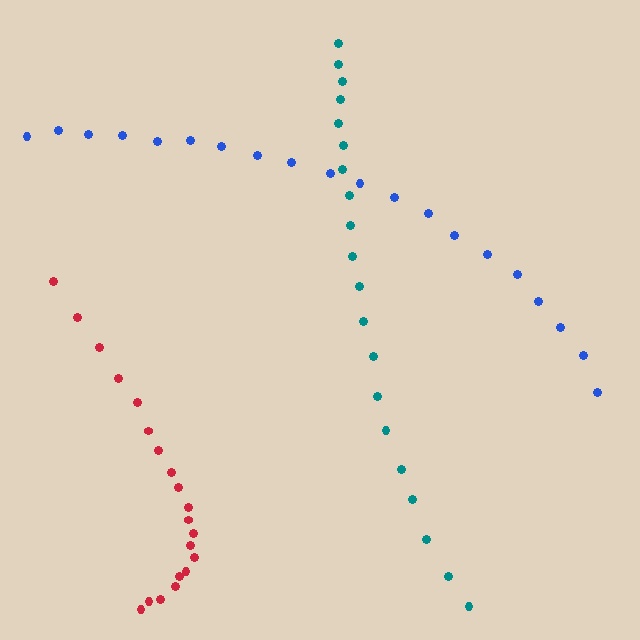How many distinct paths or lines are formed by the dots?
There are 3 distinct paths.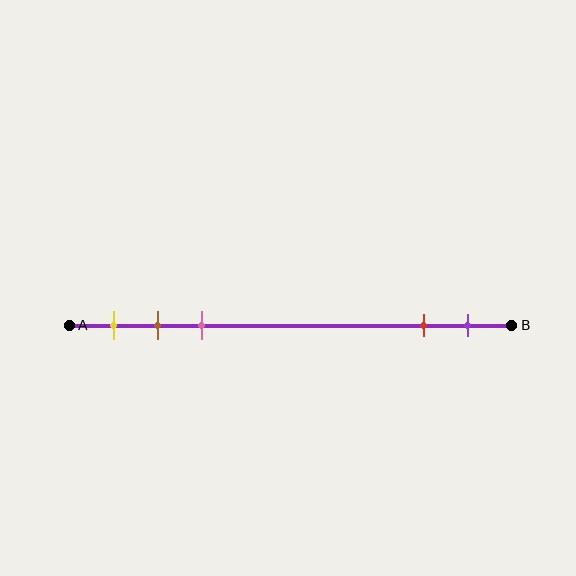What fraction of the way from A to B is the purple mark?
The purple mark is approximately 90% (0.9) of the way from A to B.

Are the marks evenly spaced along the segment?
No, the marks are not evenly spaced.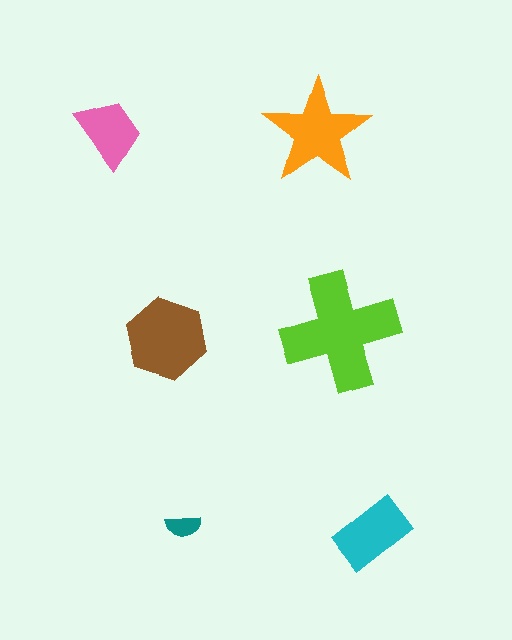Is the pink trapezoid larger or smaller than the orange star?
Smaller.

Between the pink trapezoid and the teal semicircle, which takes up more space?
The pink trapezoid.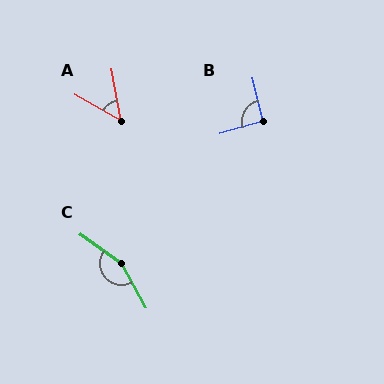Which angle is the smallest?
A, at approximately 50 degrees.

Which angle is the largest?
C, at approximately 154 degrees.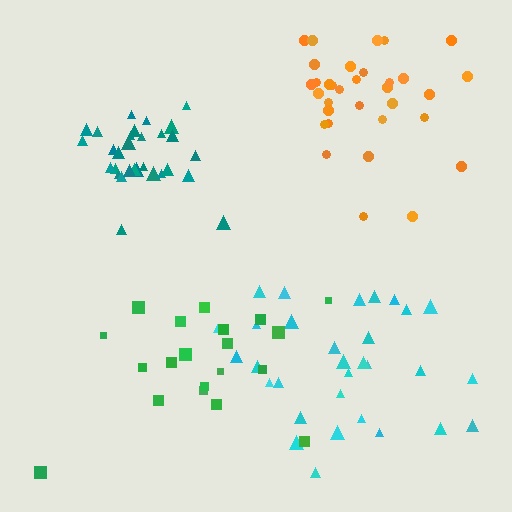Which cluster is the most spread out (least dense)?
Green.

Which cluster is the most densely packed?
Teal.